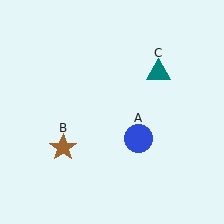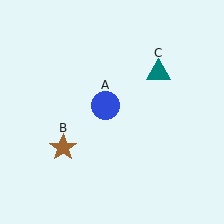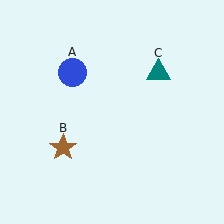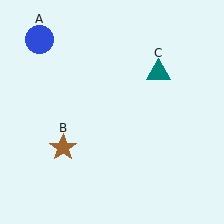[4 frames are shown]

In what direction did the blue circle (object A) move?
The blue circle (object A) moved up and to the left.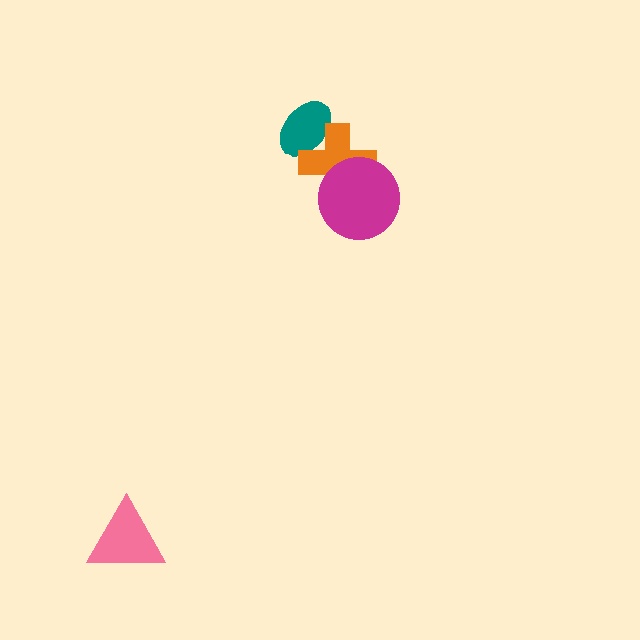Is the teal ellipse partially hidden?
Yes, it is partially covered by another shape.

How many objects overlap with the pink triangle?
0 objects overlap with the pink triangle.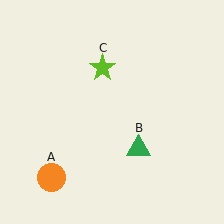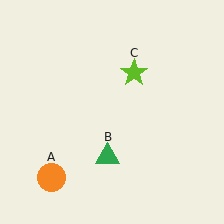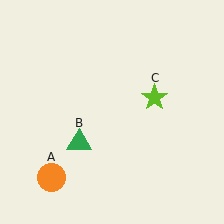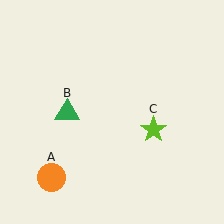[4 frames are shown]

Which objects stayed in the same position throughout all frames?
Orange circle (object A) remained stationary.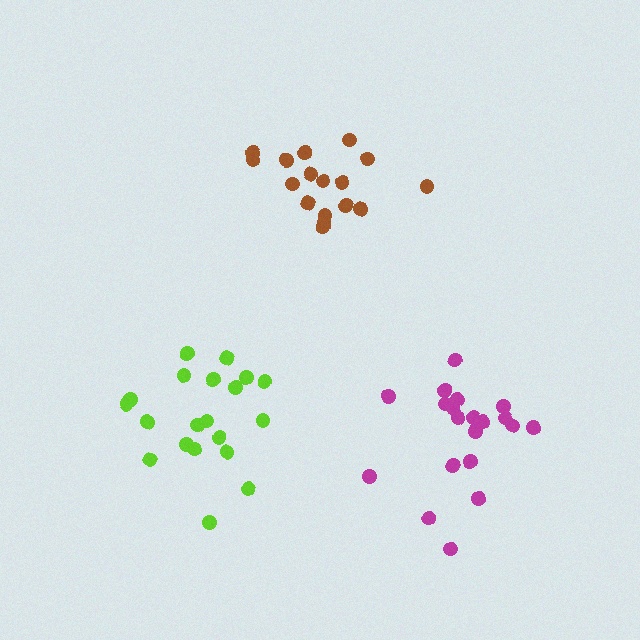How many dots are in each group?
Group 1: 17 dots, Group 2: 21 dots, Group 3: 20 dots (58 total).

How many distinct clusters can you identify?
There are 3 distinct clusters.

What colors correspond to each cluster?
The clusters are colored: brown, magenta, lime.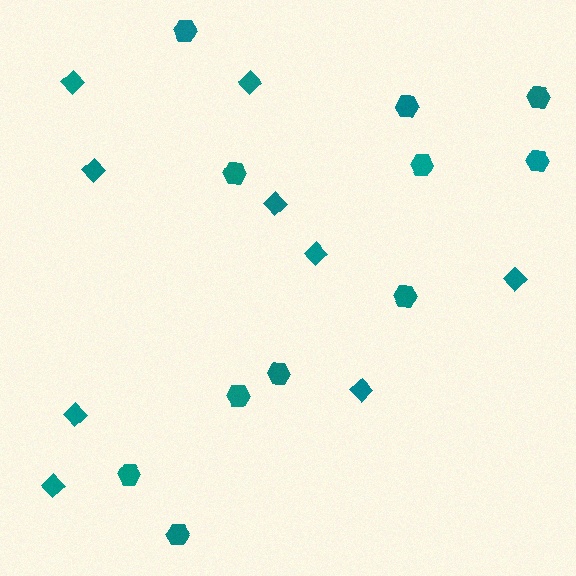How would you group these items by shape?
There are 2 groups: one group of hexagons (11) and one group of diamonds (9).